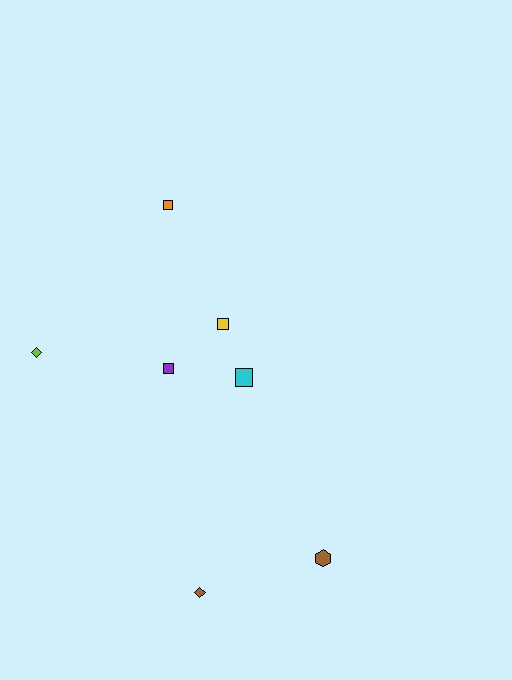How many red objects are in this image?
There are no red objects.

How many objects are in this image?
There are 7 objects.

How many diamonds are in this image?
There are 2 diamonds.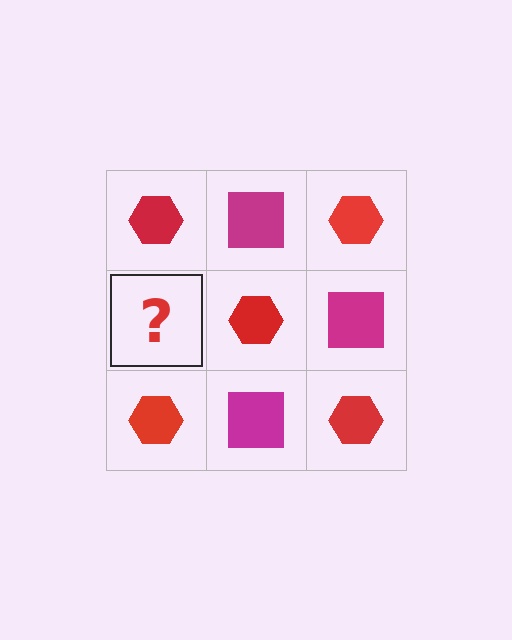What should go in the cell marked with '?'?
The missing cell should contain a magenta square.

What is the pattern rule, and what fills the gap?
The rule is that it alternates red hexagon and magenta square in a checkerboard pattern. The gap should be filled with a magenta square.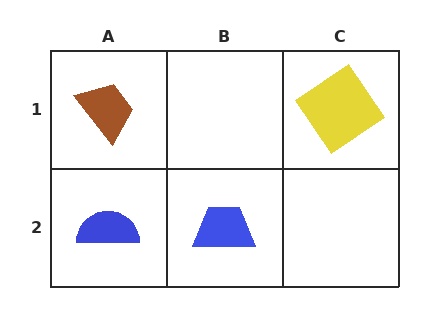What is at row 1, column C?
A yellow diamond.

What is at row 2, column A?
A blue semicircle.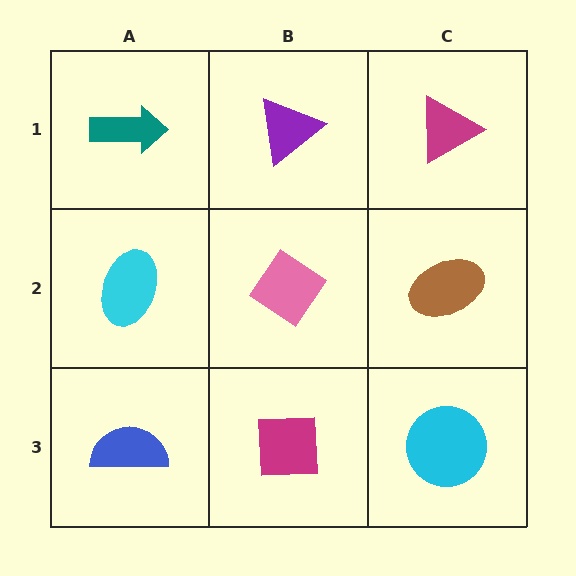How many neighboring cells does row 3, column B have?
3.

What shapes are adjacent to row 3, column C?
A brown ellipse (row 2, column C), a magenta square (row 3, column B).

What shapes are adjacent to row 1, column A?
A cyan ellipse (row 2, column A), a purple triangle (row 1, column B).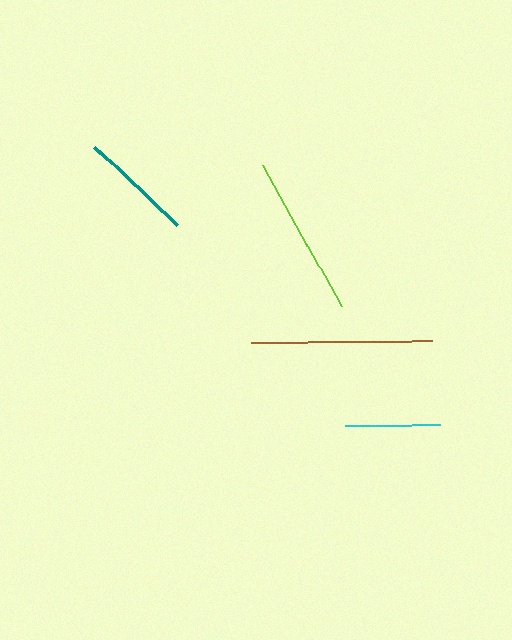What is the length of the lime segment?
The lime segment is approximately 162 pixels long.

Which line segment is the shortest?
The cyan line is the shortest at approximately 96 pixels.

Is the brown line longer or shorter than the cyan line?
The brown line is longer than the cyan line.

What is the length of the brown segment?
The brown segment is approximately 181 pixels long.